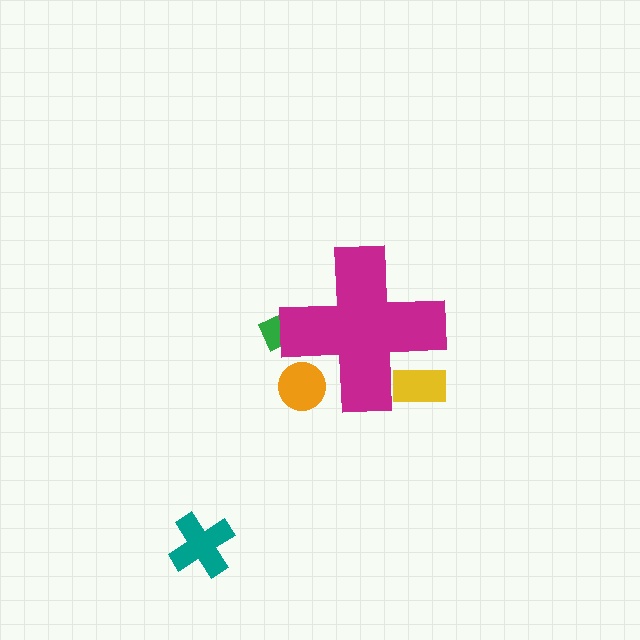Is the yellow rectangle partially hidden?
Yes, the yellow rectangle is partially hidden behind the magenta cross.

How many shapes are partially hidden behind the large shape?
3 shapes are partially hidden.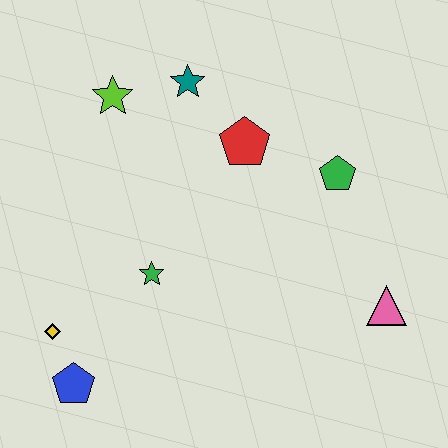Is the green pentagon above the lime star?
No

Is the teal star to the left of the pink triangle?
Yes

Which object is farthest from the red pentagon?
The blue pentagon is farthest from the red pentagon.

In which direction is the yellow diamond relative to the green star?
The yellow diamond is to the left of the green star.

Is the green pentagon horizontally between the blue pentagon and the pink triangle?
Yes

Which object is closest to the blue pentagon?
The yellow diamond is closest to the blue pentagon.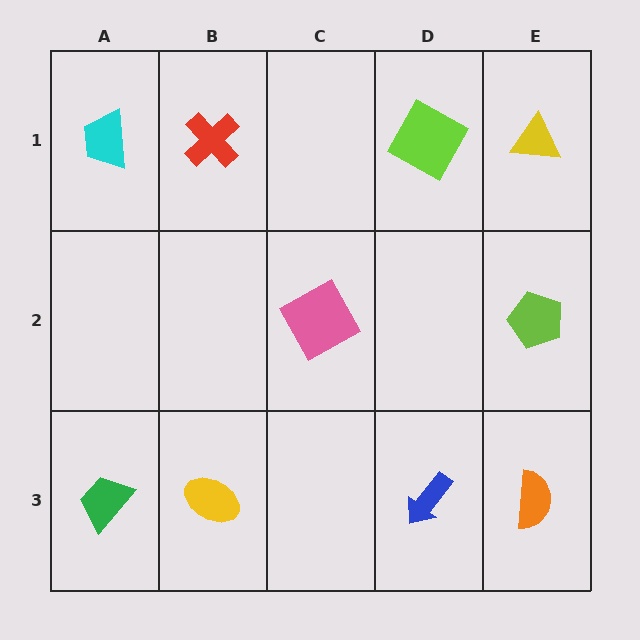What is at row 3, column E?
An orange semicircle.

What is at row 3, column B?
A yellow ellipse.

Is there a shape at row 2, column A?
No, that cell is empty.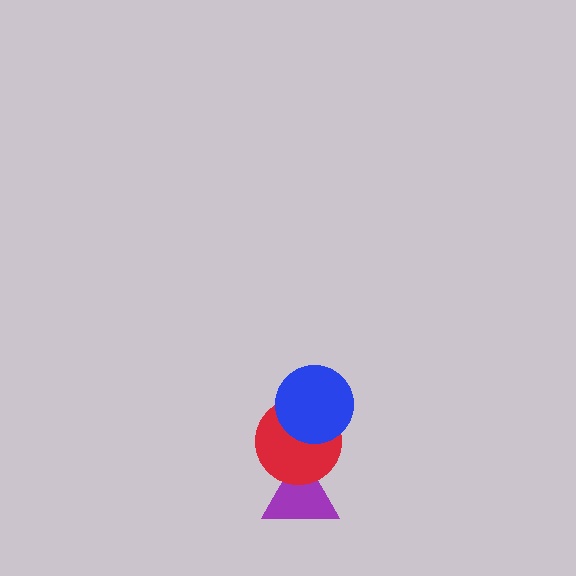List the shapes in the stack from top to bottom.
From top to bottom: the blue circle, the red circle, the purple triangle.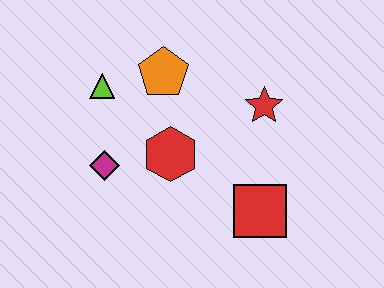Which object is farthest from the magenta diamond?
The red star is farthest from the magenta diamond.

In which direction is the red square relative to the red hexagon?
The red square is to the right of the red hexagon.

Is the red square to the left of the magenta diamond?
No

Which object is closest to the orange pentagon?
The lime triangle is closest to the orange pentagon.